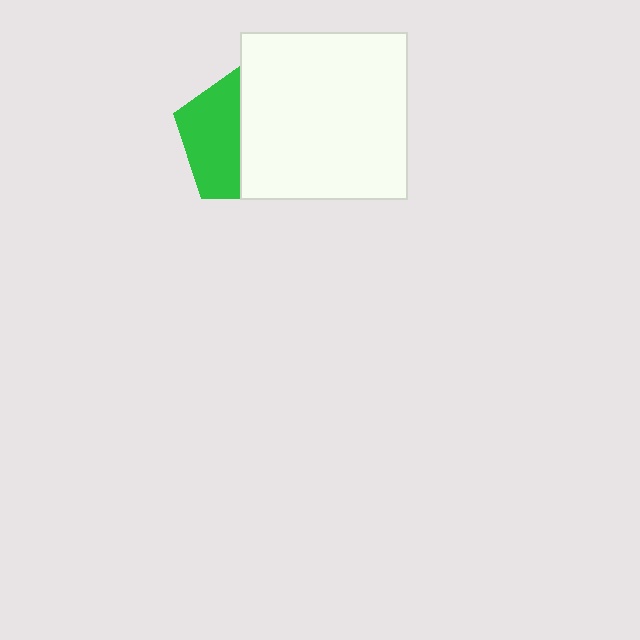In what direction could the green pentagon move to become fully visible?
The green pentagon could move left. That would shift it out from behind the white square entirely.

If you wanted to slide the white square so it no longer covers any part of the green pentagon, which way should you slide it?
Slide it right — that is the most direct way to separate the two shapes.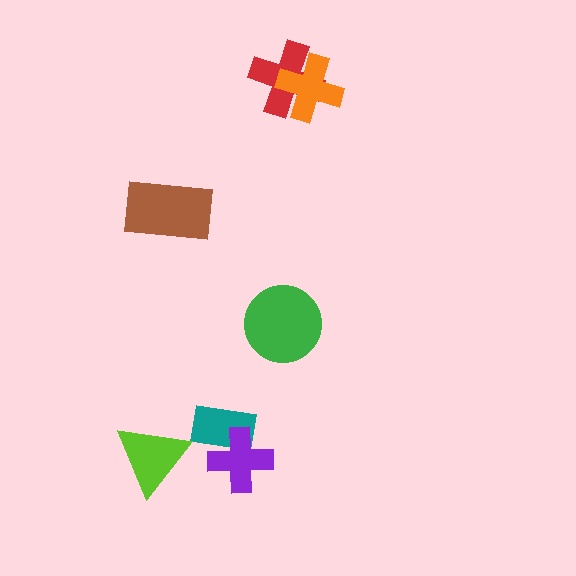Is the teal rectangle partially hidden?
Yes, it is partially covered by another shape.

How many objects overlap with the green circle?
0 objects overlap with the green circle.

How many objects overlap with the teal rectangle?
1 object overlaps with the teal rectangle.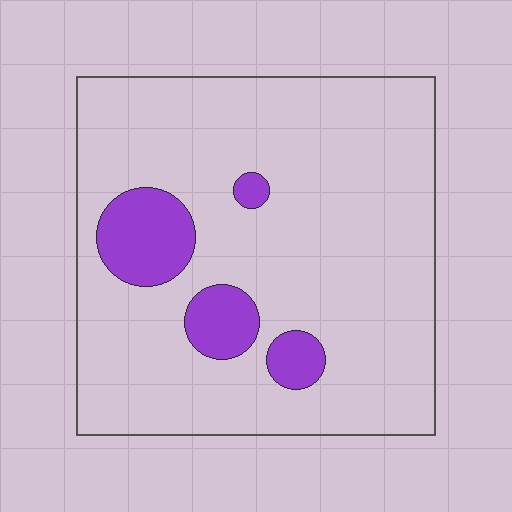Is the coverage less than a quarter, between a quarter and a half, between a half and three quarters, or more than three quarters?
Less than a quarter.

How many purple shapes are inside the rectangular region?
4.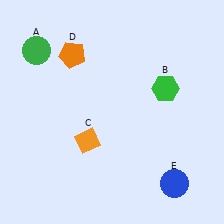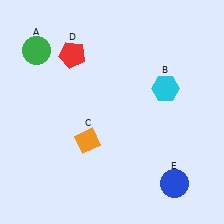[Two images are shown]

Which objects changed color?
B changed from green to cyan. D changed from orange to red.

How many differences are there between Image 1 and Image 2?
There are 2 differences between the two images.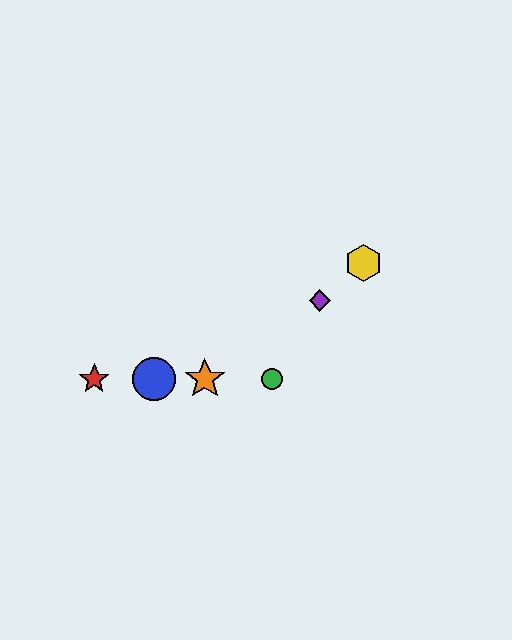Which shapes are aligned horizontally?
The red star, the blue circle, the green circle, the orange star are aligned horizontally.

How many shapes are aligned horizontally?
4 shapes (the red star, the blue circle, the green circle, the orange star) are aligned horizontally.